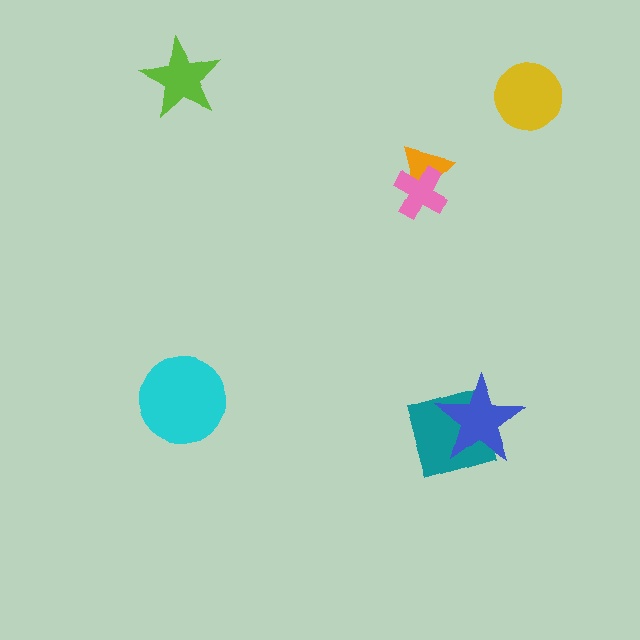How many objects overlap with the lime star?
0 objects overlap with the lime star.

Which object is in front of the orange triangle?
The pink cross is in front of the orange triangle.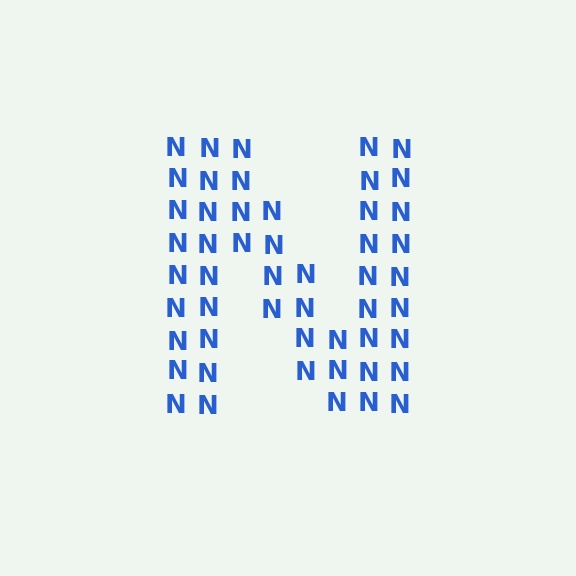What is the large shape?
The large shape is the letter N.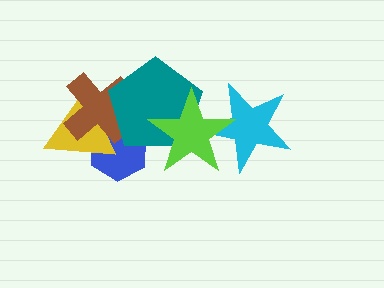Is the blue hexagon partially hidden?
Yes, it is partially covered by another shape.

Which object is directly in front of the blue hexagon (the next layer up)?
The yellow triangle is directly in front of the blue hexagon.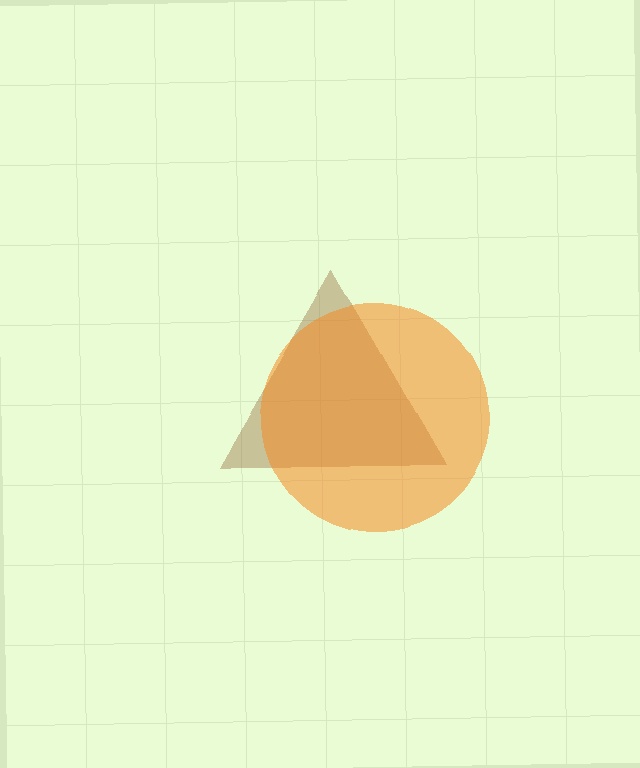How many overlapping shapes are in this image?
There are 2 overlapping shapes in the image.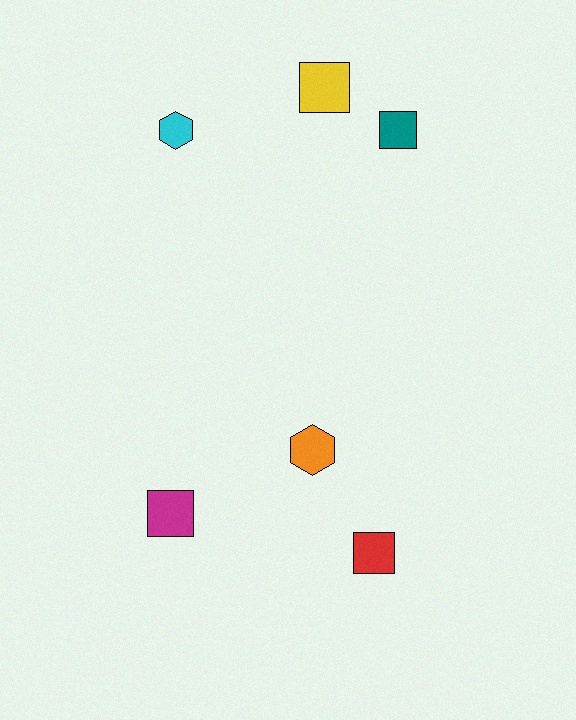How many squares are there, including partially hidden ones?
There are 4 squares.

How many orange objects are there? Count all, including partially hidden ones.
There is 1 orange object.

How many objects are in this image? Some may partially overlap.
There are 6 objects.